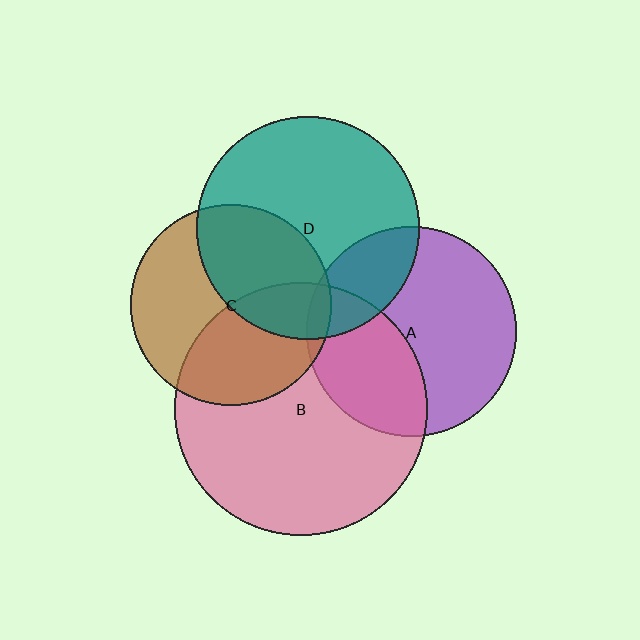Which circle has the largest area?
Circle B (pink).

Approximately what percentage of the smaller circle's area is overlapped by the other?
Approximately 35%.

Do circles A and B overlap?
Yes.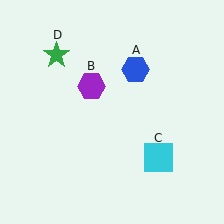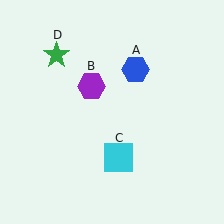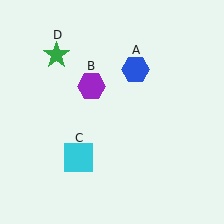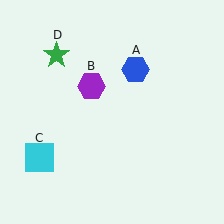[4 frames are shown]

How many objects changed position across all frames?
1 object changed position: cyan square (object C).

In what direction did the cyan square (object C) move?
The cyan square (object C) moved left.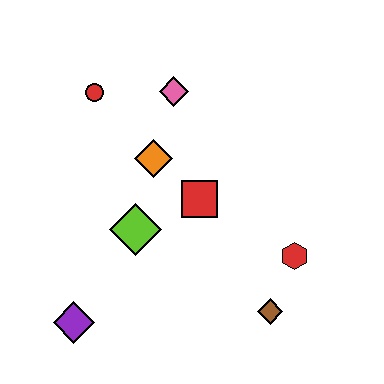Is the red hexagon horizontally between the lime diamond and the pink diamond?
No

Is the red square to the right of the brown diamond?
No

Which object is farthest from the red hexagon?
The red circle is farthest from the red hexagon.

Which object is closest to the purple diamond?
The lime diamond is closest to the purple diamond.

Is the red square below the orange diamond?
Yes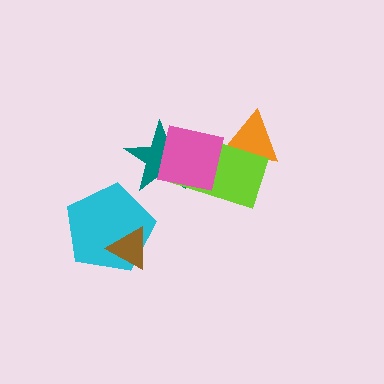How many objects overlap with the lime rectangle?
3 objects overlap with the lime rectangle.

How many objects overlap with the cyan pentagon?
1 object overlaps with the cyan pentagon.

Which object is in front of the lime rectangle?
The pink square is in front of the lime rectangle.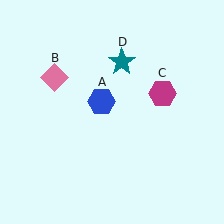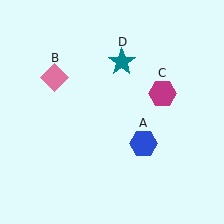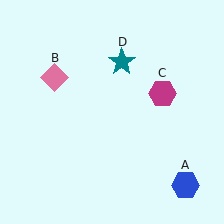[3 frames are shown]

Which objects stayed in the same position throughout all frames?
Pink diamond (object B) and magenta hexagon (object C) and teal star (object D) remained stationary.